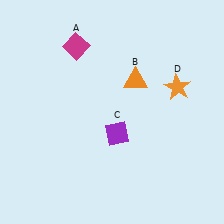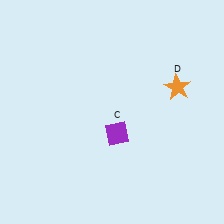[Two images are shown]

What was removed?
The magenta diamond (A), the orange triangle (B) were removed in Image 2.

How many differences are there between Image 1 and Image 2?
There are 2 differences between the two images.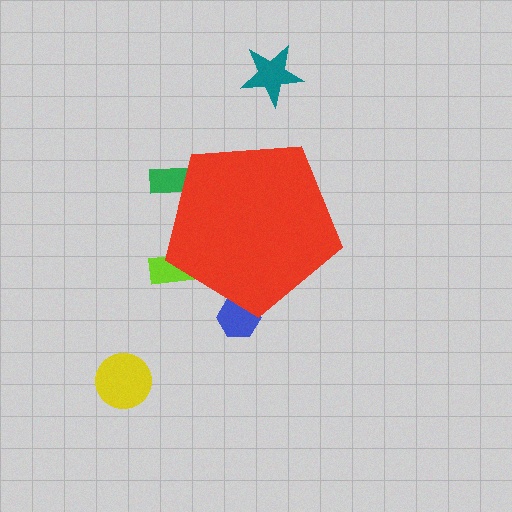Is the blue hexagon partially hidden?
Yes, the blue hexagon is partially hidden behind the red pentagon.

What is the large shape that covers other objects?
A red pentagon.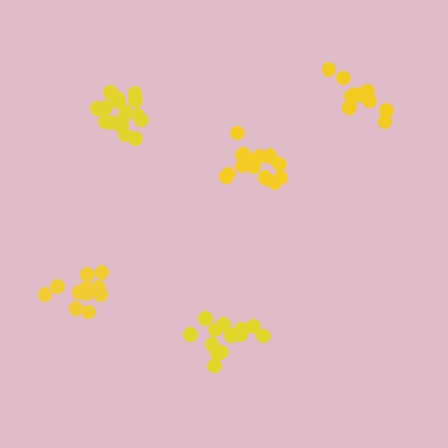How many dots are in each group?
Group 1: 11 dots, Group 2: 11 dots, Group 3: 13 dots, Group 4: 17 dots, Group 5: 16 dots (68 total).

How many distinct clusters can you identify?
There are 5 distinct clusters.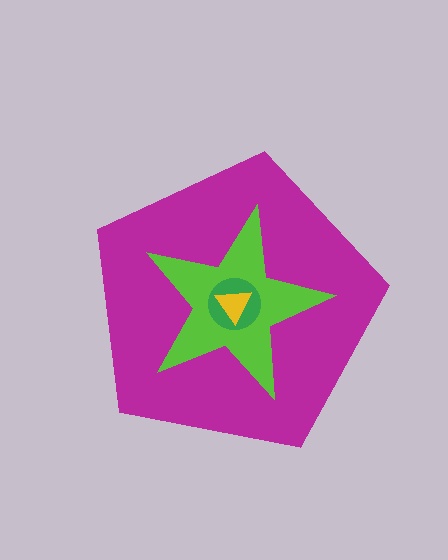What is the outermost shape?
The magenta pentagon.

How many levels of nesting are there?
4.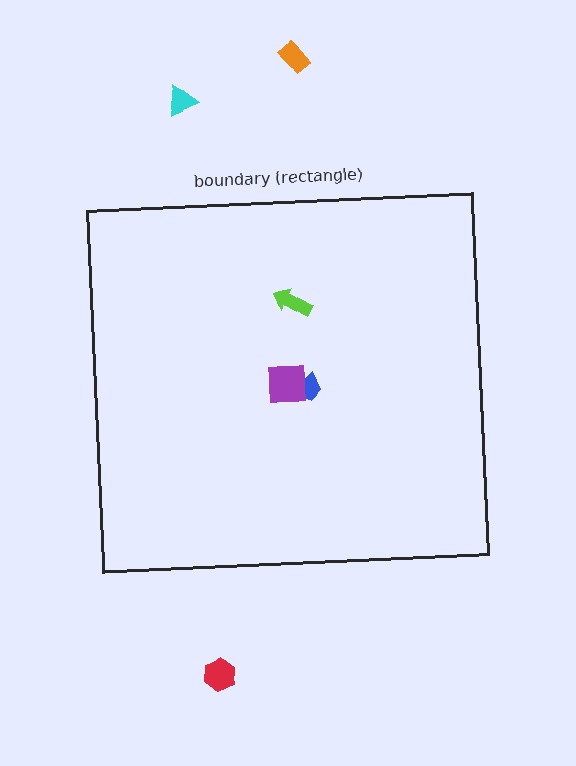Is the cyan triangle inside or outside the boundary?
Outside.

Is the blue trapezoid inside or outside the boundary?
Inside.